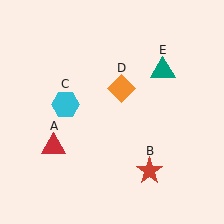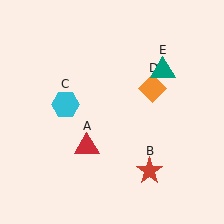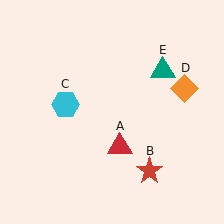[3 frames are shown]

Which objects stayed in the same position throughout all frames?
Red star (object B) and cyan hexagon (object C) and teal triangle (object E) remained stationary.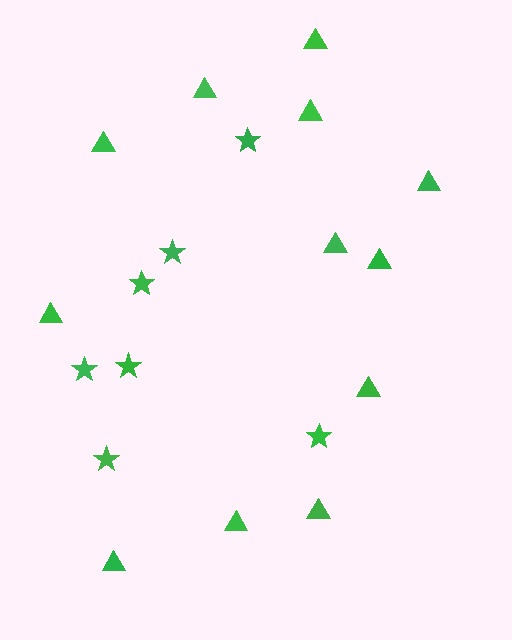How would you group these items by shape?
There are 2 groups: one group of stars (7) and one group of triangles (12).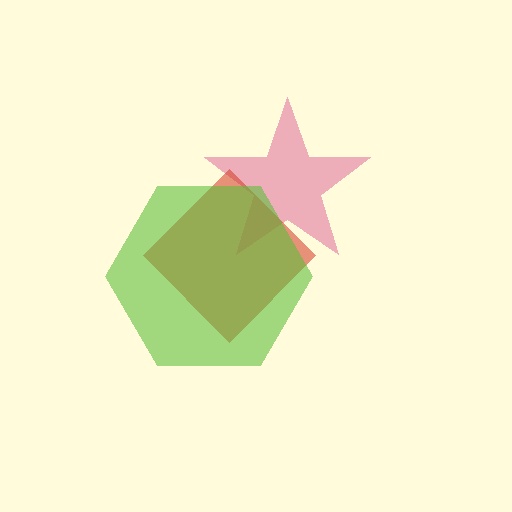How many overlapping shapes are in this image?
There are 3 overlapping shapes in the image.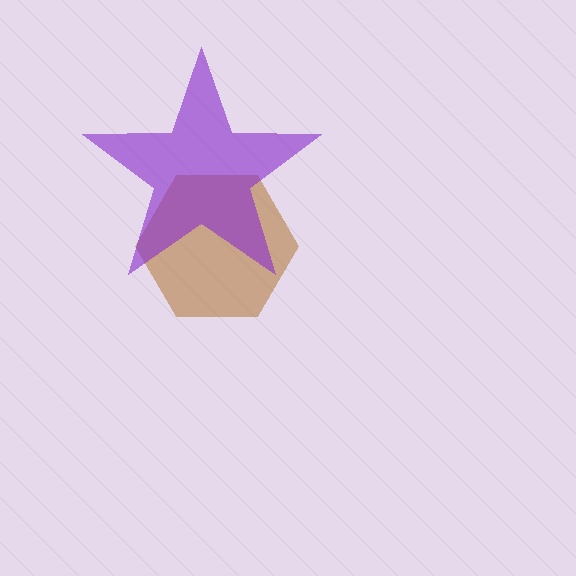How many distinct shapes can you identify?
There are 2 distinct shapes: a brown hexagon, a purple star.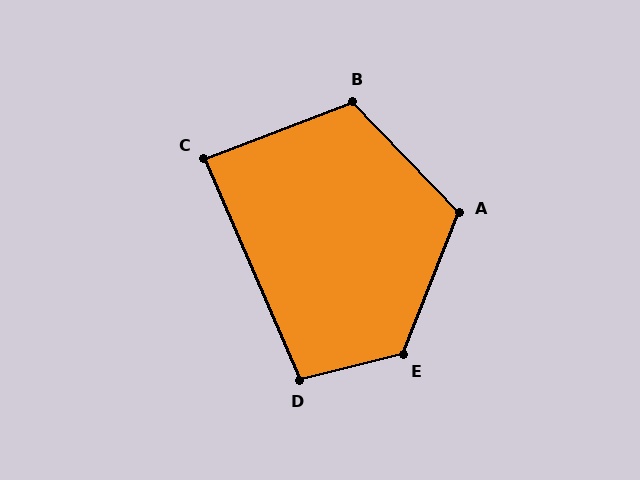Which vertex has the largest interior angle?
E, at approximately 125 degrees.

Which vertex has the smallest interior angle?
C, at approximately 88 degrees.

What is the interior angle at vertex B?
Approximately 113 degrees (obtuse).